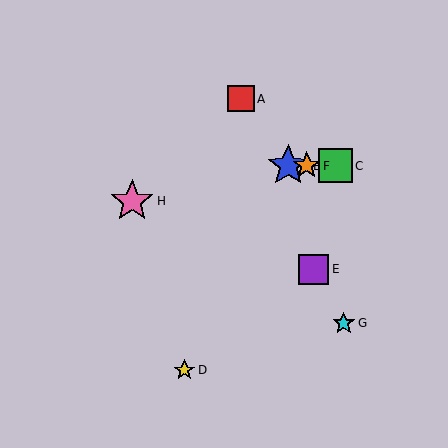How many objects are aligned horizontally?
3 objects (B, C, F) are aligned horizontally.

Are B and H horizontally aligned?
No, B is at y≈166 and H is at y≈201.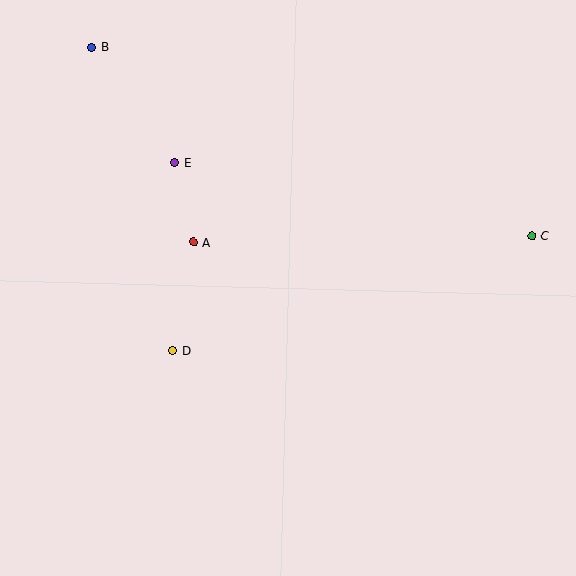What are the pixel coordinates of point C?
Point C is at (532, 235).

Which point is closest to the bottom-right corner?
Point C is closest to the bottom-right corner.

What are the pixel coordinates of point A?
Point A is at (193, 242).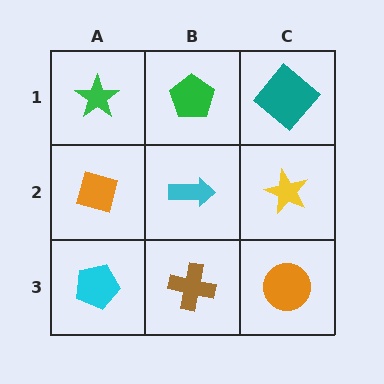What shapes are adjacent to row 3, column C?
A yellow star (row 2, column C), a brown cross (row 3, column B).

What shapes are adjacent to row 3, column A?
An orange diamond (row 2, column A), a brown cross (row 3, column B).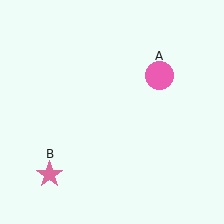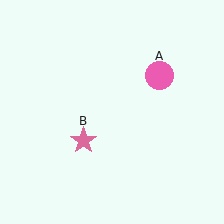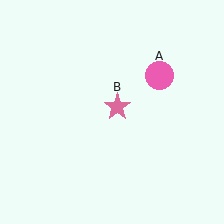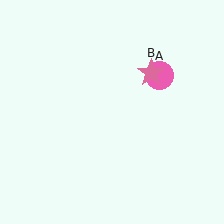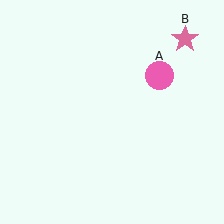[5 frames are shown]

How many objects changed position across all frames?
1 object changed position: pink star (object B).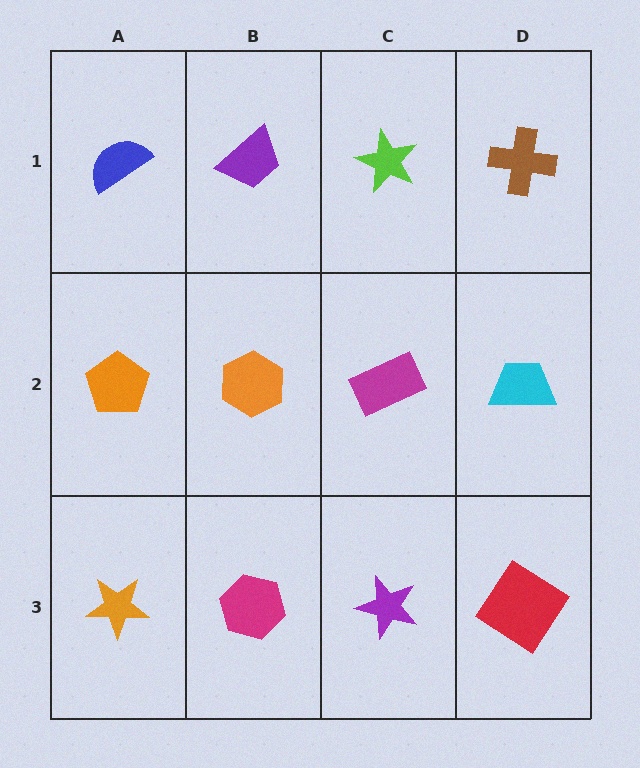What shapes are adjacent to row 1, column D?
A cyan trapezoid (row 2, column D), a lime star (row 1, column C).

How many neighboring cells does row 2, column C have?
4.